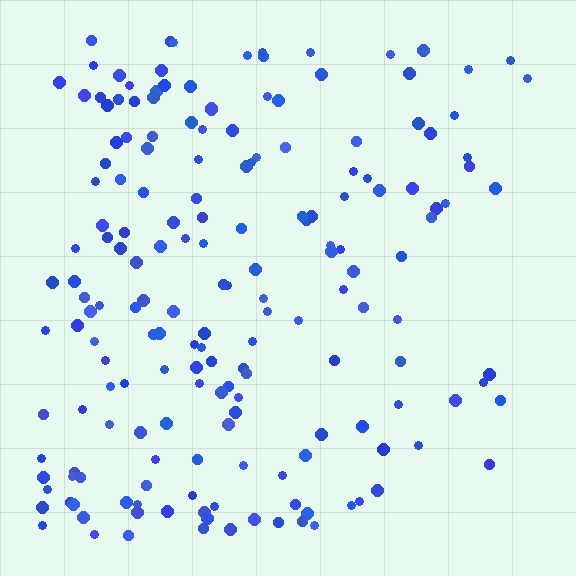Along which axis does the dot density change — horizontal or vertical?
Horizontal.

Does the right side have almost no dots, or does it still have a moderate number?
Still a moderate number, just noticeably fewer than the left.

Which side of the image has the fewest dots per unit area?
The right.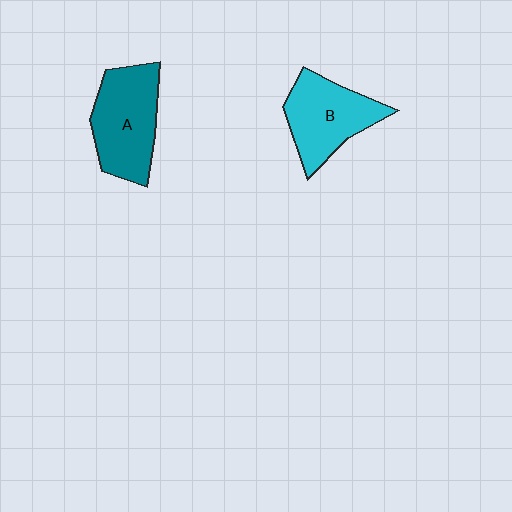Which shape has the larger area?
Shape A (teal).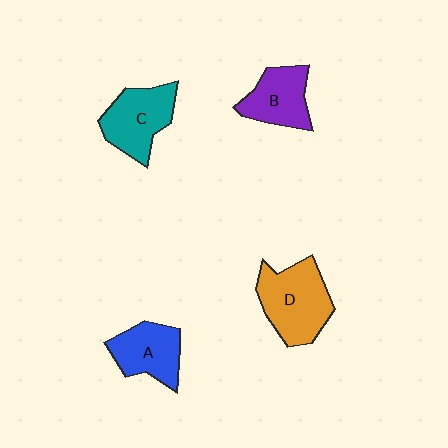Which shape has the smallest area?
Shape B (purple).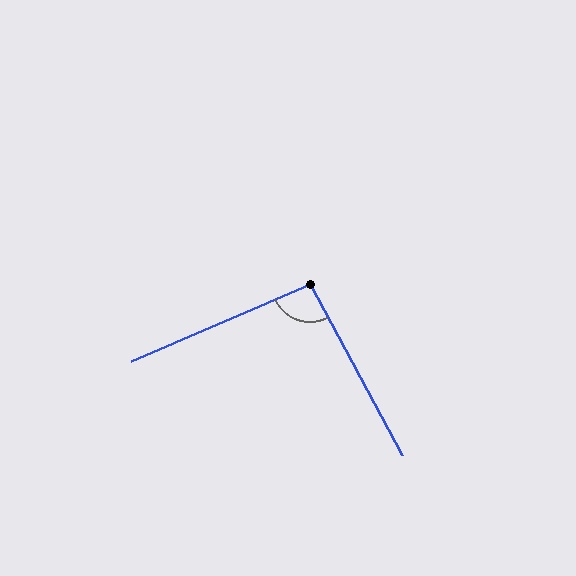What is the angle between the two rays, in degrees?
Approximately 95 degrees.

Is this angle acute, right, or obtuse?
It is obtuse.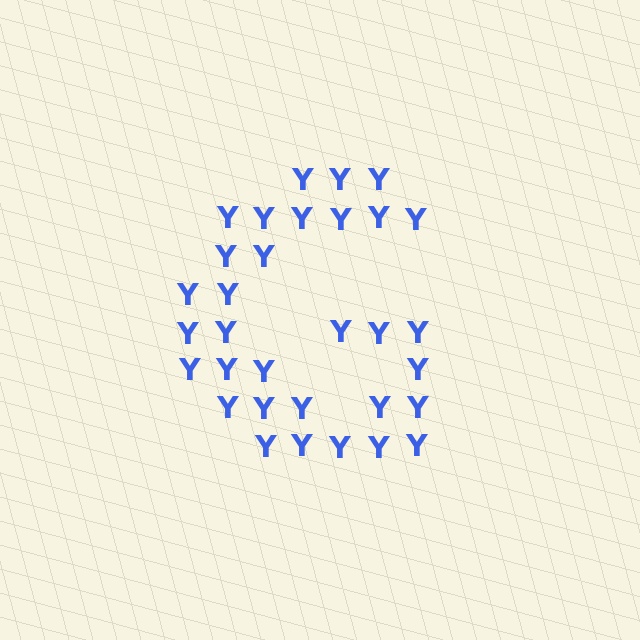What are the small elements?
The small elements are letter Y's.